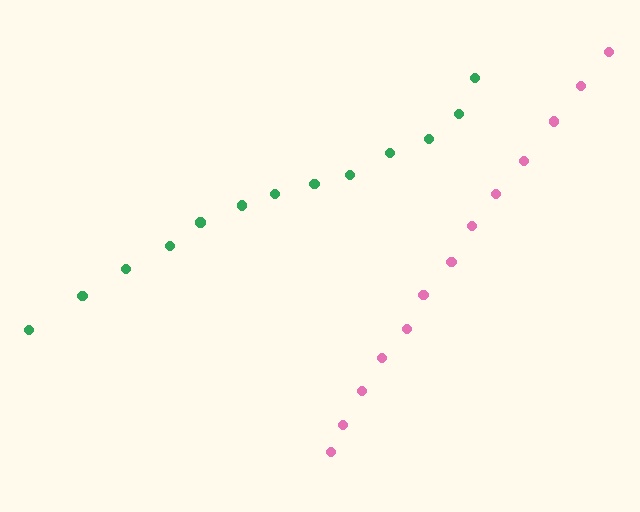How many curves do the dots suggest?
There are 2 distinct paths.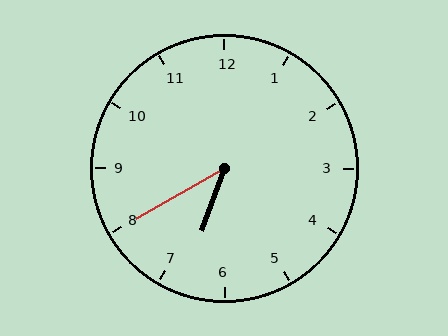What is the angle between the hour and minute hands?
Approximately 40 degrees.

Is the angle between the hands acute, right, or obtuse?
It is acute.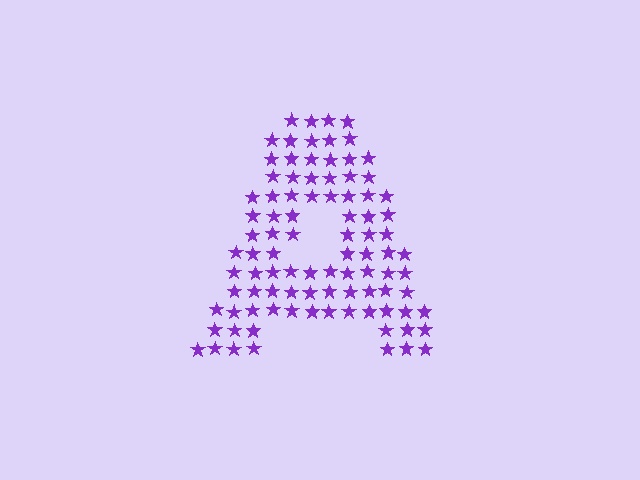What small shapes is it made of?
It is made of small stars.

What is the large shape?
The large shape is the letter A.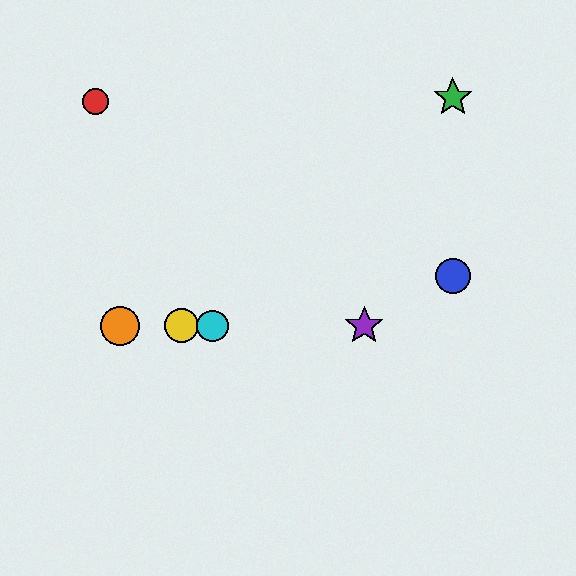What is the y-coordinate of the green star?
The green star is at y≈98.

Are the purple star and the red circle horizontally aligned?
No, the purple star is at y≈326 and the red circle is at y≈101.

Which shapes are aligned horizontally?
The yellow circle, the purple star, the orange circle, the cyan circle are aligned horizontally.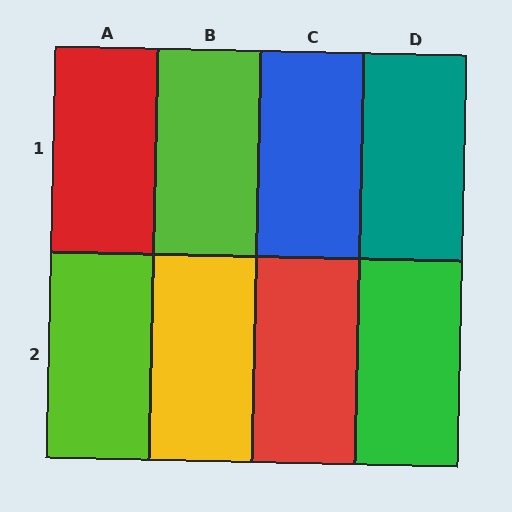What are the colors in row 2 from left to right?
Lime, yellow, red, green.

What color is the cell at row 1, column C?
Blue.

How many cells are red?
2 cells are red.